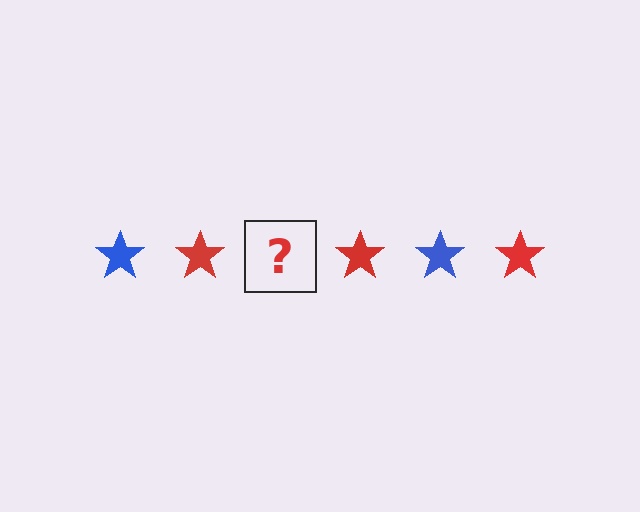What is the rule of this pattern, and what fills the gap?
The rule is that the pattern cycles through blue, red stars. The gap should be filled with a blue star.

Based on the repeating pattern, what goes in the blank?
The blank should be a blue star.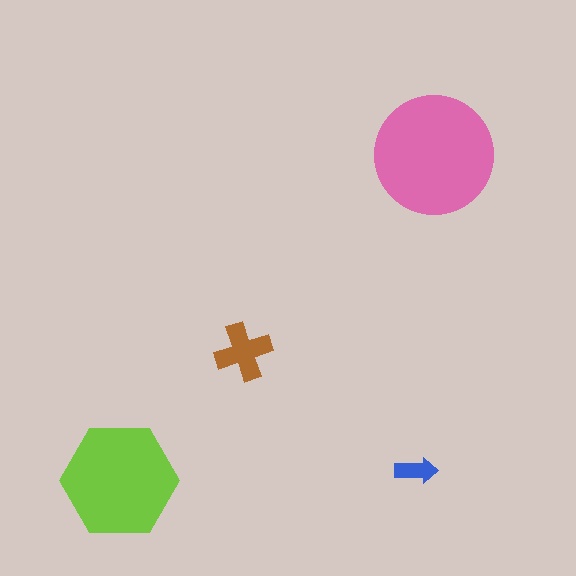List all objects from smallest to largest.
The blue arrow, the brown cross, the lime hexagon, the pink circle.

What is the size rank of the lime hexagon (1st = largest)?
2nd.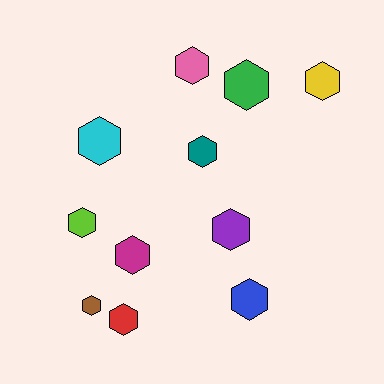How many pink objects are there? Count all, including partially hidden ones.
There is 1 pink object.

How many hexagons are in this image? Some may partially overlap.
There are 11 hexagons.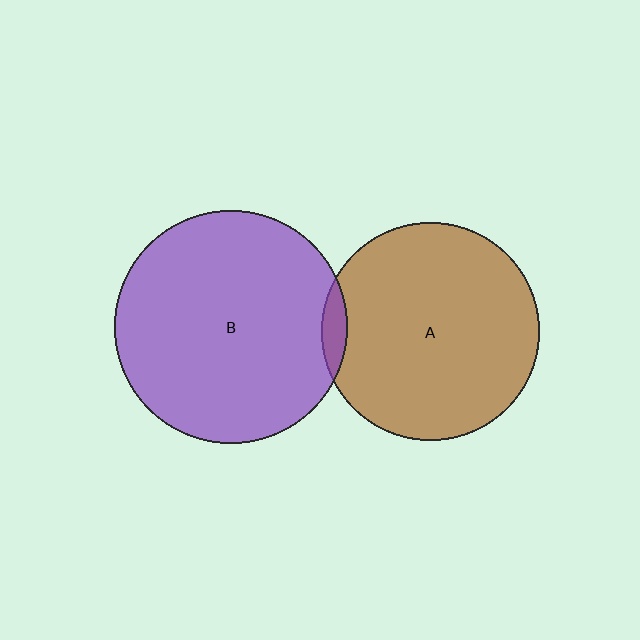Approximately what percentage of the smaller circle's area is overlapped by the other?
Approximately 5%.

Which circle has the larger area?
Circle B (purple).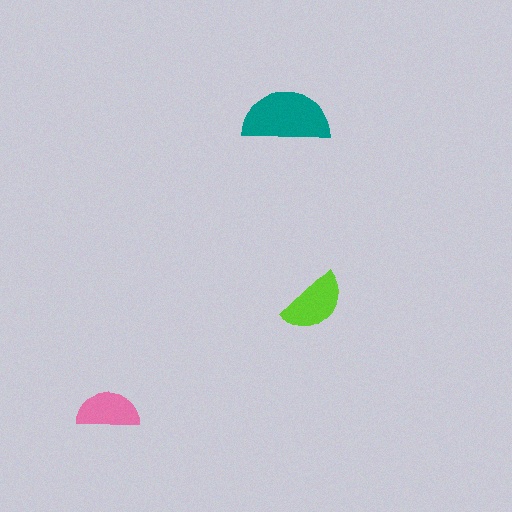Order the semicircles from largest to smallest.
the teal one, the lime one, the pink one.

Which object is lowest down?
The pink semicircle is bottommost.